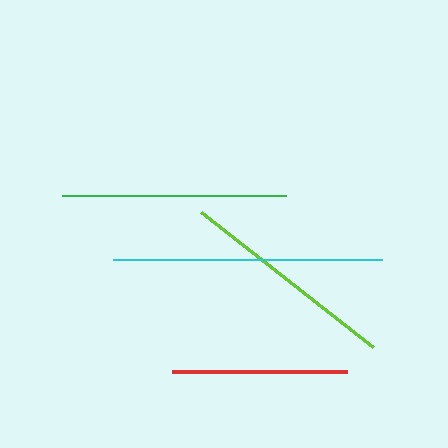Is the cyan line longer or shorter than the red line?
The cyan line is longer than the red line.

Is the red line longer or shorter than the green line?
The green line is longer than the red line.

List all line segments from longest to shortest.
From longest to shortest: cyan, green, lime, red.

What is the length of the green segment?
The green segment is approximately 224 pixels long.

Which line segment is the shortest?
The red line is the shortest at approximately 176 pixels.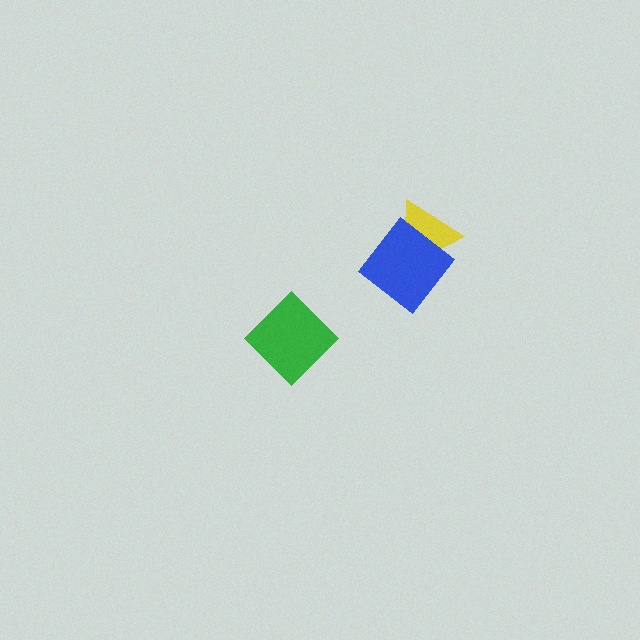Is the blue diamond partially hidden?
No, no other shape covers it.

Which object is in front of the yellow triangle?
The blue diamond is in front of the yellow triangle.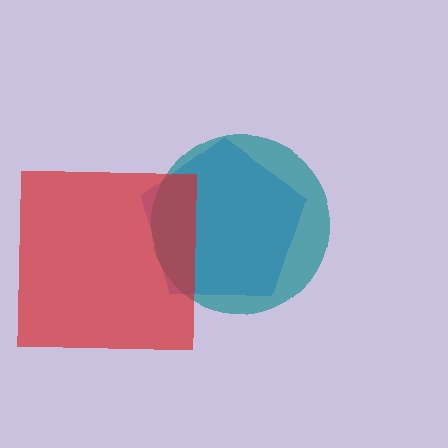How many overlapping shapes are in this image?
There are 3 overlapping shapes in the image.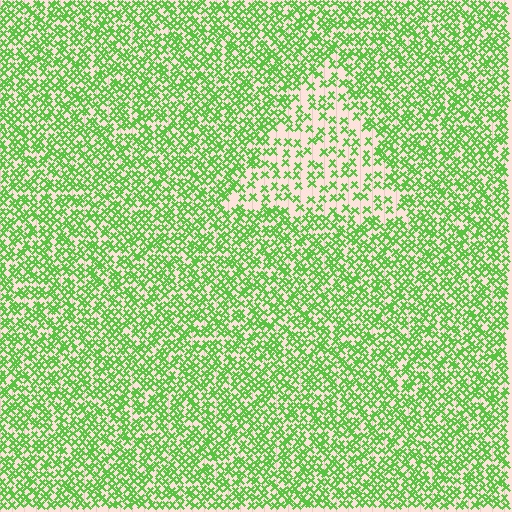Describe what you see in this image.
The image contains small lime elements arranged at two different densities. A triangle-shaped region is visible where the elements are less densely packed than the surrounding area.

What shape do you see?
I see a triangle.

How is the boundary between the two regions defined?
The boundary is defined by a change in element density (approximately 2.1x ratio). All elements are the same color, size, and shape.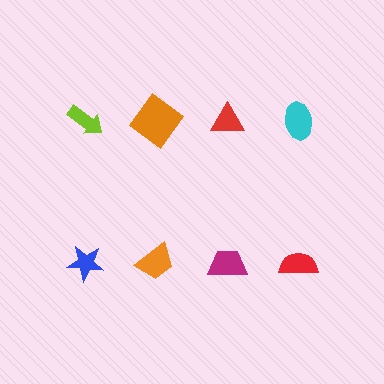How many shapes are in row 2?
4 shapes.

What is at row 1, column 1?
A lime arrow.